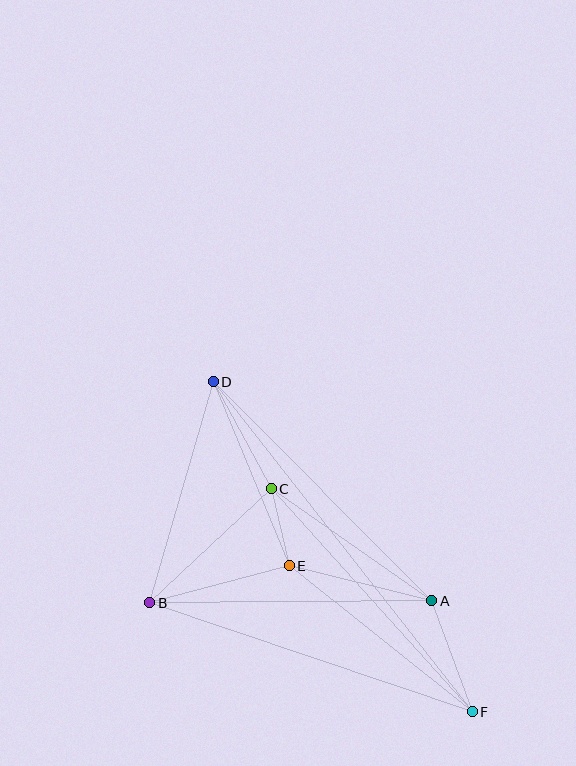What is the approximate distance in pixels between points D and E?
The distance between D and E is approximately 199 pixels.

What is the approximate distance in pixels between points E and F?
The distance between E and F is approximately 234 pixels.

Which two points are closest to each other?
Points C and E are closest to each other.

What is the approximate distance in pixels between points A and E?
The distance between A and E is approximately 147 pixels.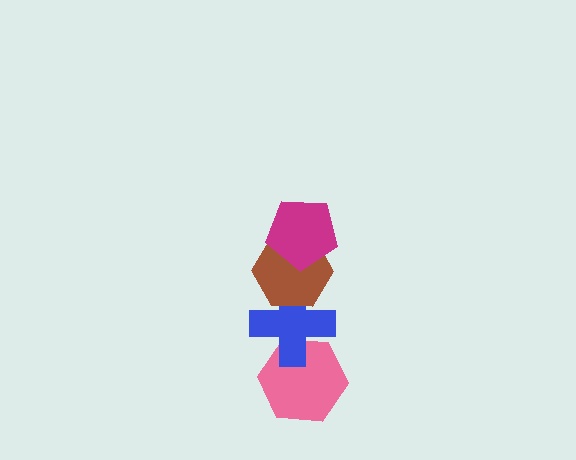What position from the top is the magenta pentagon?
The magenta pentagon is 1st from the top.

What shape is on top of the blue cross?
The brown hexagon is on top of the blue cross.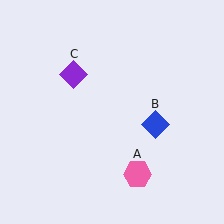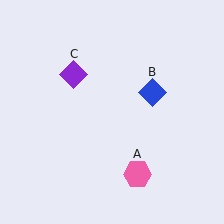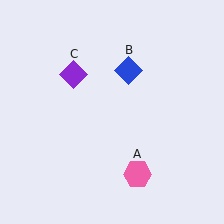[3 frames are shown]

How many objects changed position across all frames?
1 object changed position: blue diamond (object B).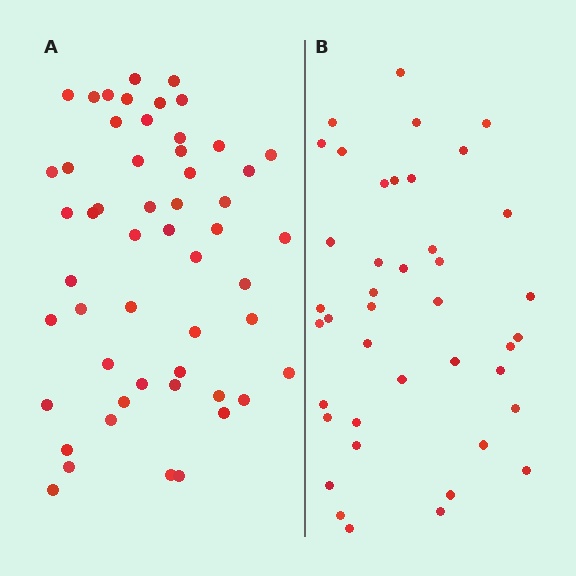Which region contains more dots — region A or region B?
Region A (the left region) has more dots.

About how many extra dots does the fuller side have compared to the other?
Region A has roughly 12 or so more dots than region B.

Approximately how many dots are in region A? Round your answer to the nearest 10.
About 50 dots. (The exact count is 53, which rounds to 50.)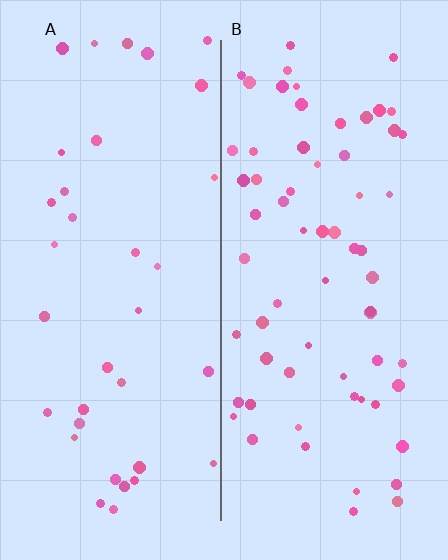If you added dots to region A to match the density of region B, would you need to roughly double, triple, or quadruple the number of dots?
Approximately double.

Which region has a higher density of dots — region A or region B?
B (the right).